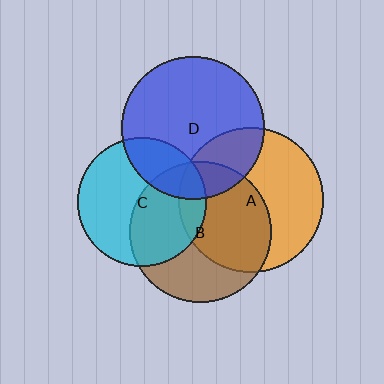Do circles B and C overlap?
Yes.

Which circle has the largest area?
Circle A (orange).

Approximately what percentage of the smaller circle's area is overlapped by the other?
Approximately 45%.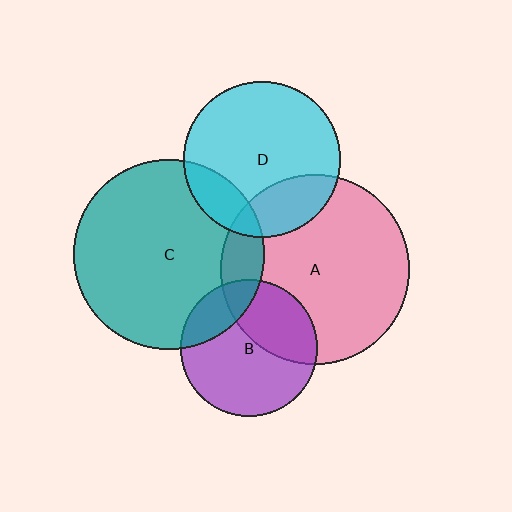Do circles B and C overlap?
Yes.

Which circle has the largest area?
Circle C (teal).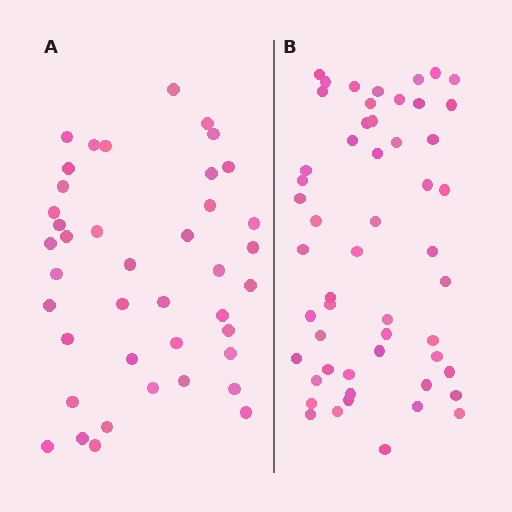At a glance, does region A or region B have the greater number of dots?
Region B (the right region) has more dots.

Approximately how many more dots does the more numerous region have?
Region B has roughly 12 or so more dots than region A.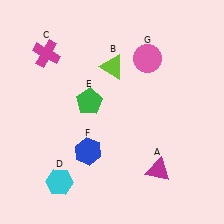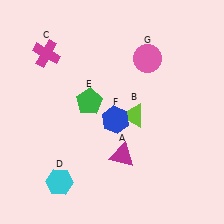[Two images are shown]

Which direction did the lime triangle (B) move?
The lime triangle (B) moved down.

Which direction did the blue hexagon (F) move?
The blue hexagon (F) moved up.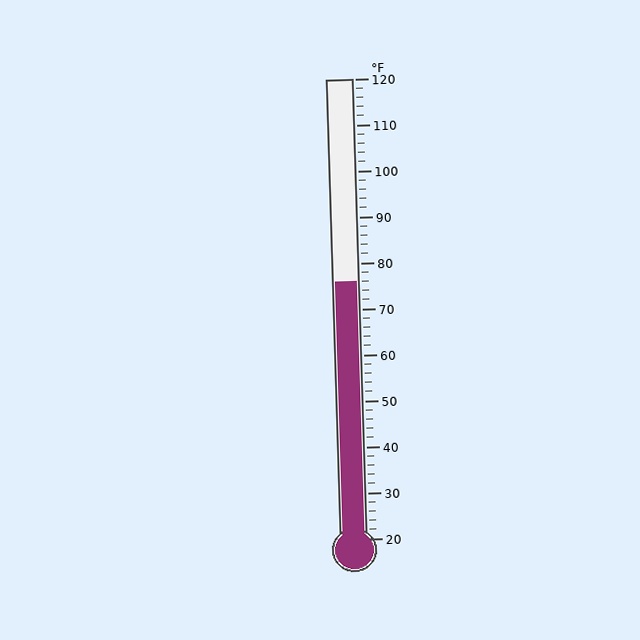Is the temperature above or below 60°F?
The temperature is above 60°F.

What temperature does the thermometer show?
The thermometer shows approximately 76°F.